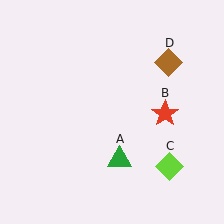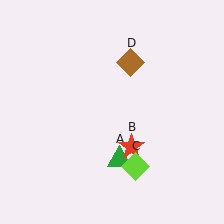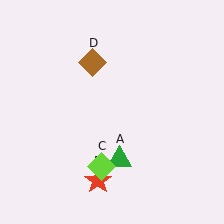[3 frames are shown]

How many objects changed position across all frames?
3 objects changed position: red star (object B), lime diamond (object C), brown diamond (object D).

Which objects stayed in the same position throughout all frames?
Green triangle (object A) remained stationary.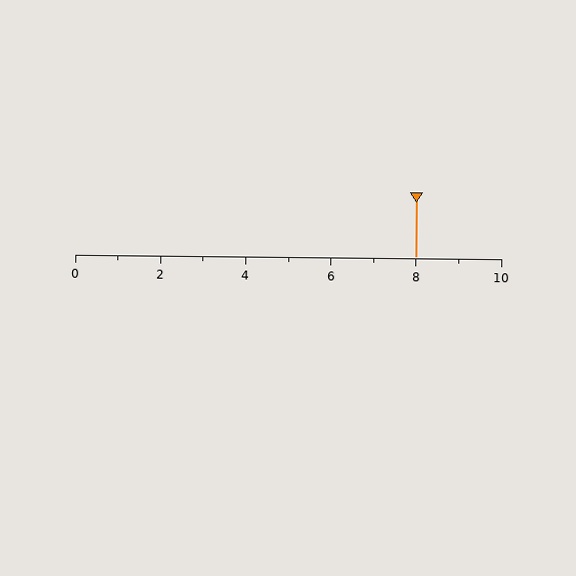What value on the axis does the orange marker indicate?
The marker indicates approximately 8.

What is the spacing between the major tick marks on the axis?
The major ticks are spaced 2 apart.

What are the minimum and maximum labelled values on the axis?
The axis runs from 0 to 10.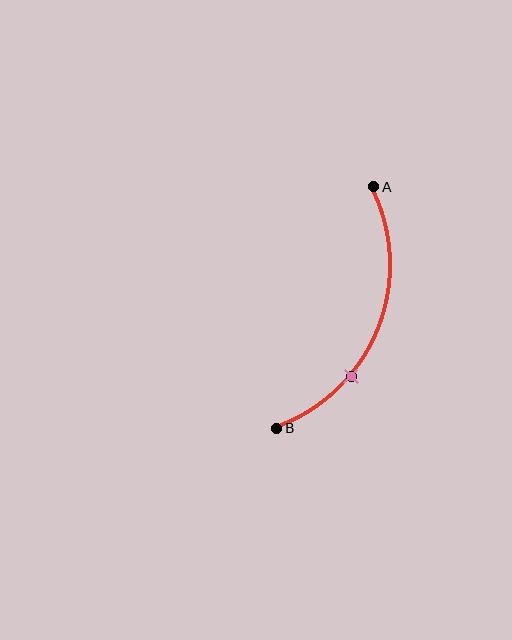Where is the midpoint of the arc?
The arc midpoint is the point on the curve farthest from the straight line joining A and B. It sits to the right of that line.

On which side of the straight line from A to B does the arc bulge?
The arc bulges to the right of the straight line connecting A and B.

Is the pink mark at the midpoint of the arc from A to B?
No. The pink mark lies on the arc but is closer to endpoint B. The arc midpoint would be at the point on the curve equidistant along the arc from both A and B.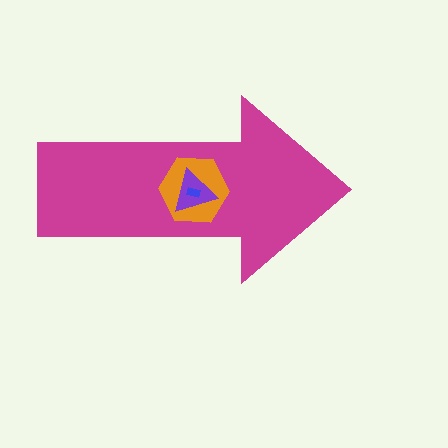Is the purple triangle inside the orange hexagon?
Yes.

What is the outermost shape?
The magenta arrow.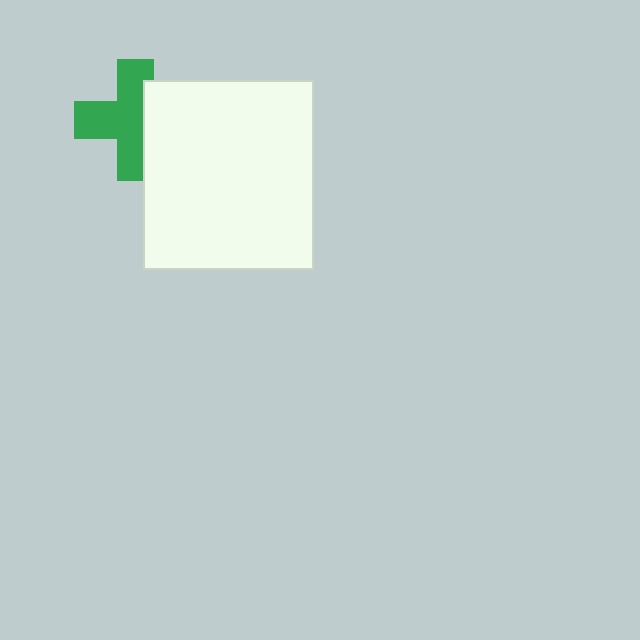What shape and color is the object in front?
The object in front is a white rectangle.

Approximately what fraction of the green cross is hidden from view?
Roughly 34% of the green cross is hidden behind the white rectangle.